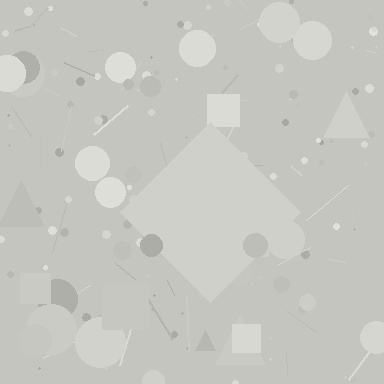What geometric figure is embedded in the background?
A diamond is embedded in the background.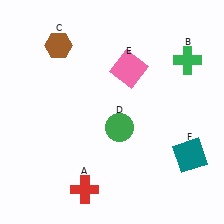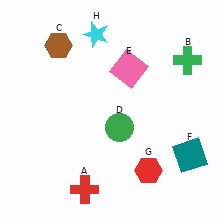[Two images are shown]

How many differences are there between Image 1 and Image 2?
There are 2 differences between the two images.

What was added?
A red hexagon (G), a cyan star (H) were added in Image 2.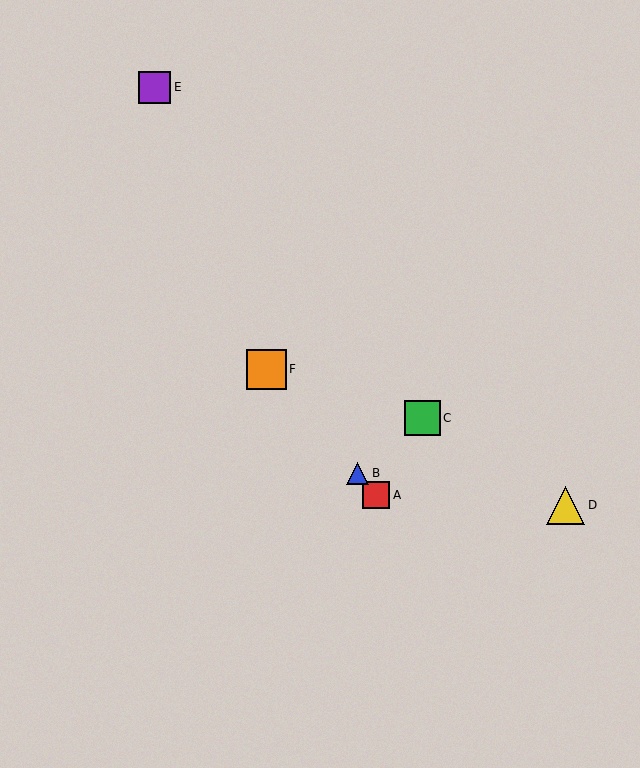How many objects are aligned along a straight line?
3 objects (A, B, F) are aligned along a straight line.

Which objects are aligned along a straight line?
Objects A, B, F are aligned along a straight line.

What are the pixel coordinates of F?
Object F is at (266, 369).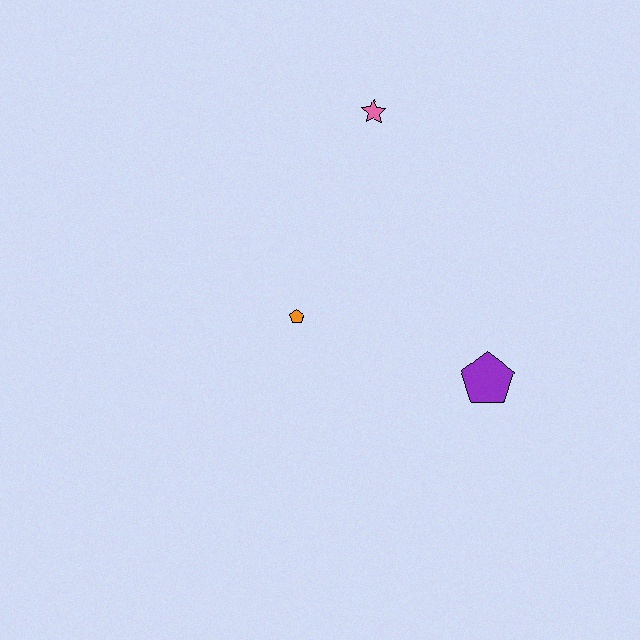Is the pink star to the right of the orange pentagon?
Yes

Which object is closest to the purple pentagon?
The orange pentagon is closest to the purple pentagon.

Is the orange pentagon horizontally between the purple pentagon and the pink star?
No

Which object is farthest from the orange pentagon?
The pink star is farthest from the orange pentagon.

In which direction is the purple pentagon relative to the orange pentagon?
The purple pentagon is to the right of the orange pentagon.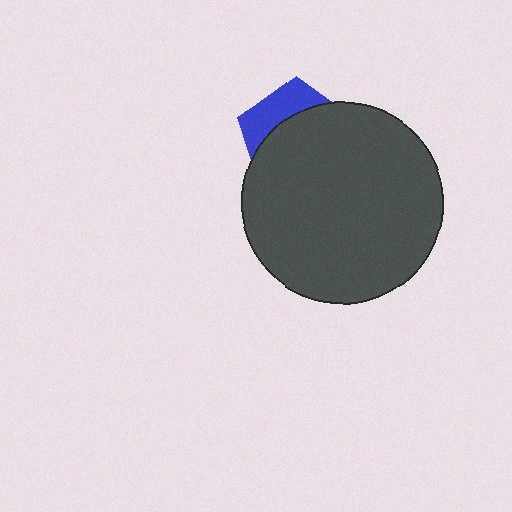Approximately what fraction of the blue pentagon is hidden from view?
Roughly 69% of the blue pentagon is hidden behind the dark gray circle.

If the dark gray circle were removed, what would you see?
You would see the complete blue pentagon.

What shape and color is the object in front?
The object in front is a dark gray circle.